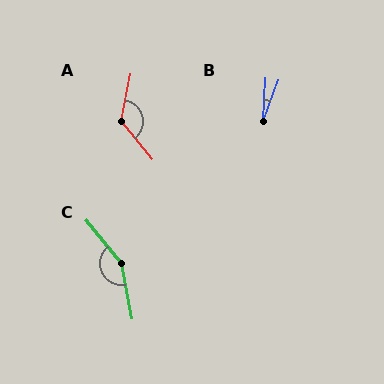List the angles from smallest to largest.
B (18°), A (130°), C (152°).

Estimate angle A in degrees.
Approximately 130 degrees.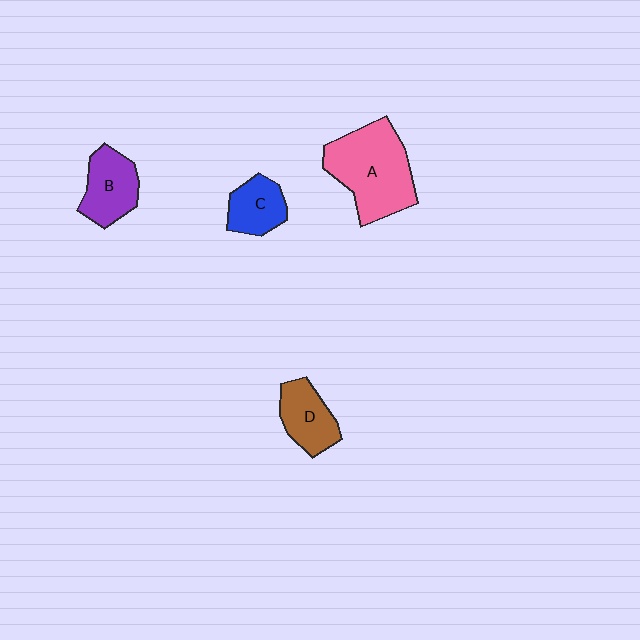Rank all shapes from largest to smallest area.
From largest to smallest: A (pink), B (purple), D (brown), C (blue).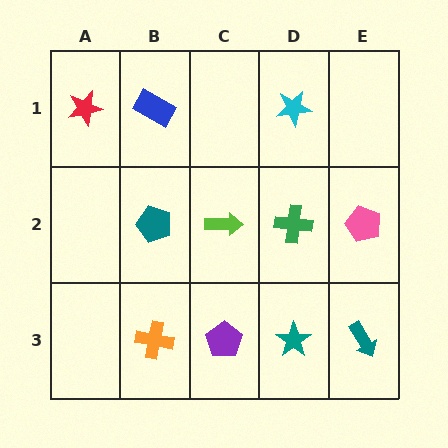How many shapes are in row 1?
3 shapes.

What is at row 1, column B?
A blue rectangle.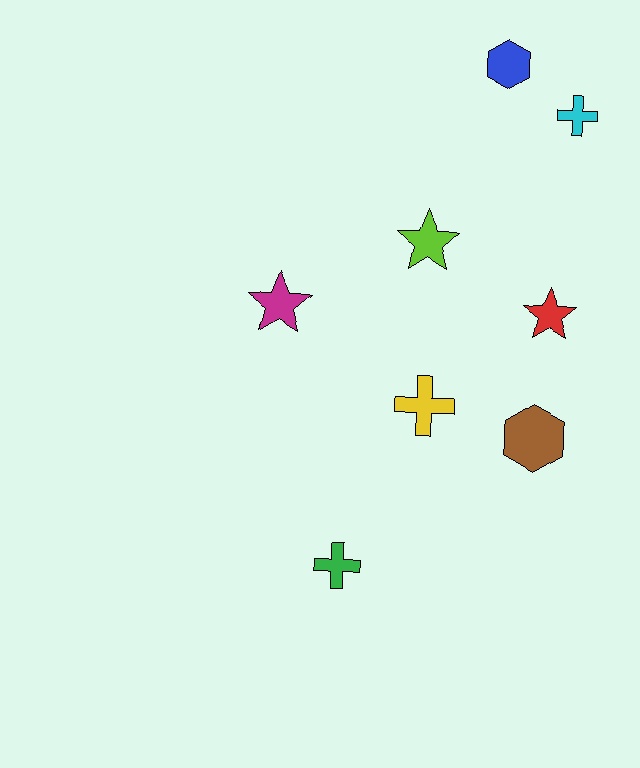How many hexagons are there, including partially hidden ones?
There are 2 hexagons.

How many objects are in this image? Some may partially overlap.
There are 8 objects.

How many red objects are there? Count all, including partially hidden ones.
There is 1 red object.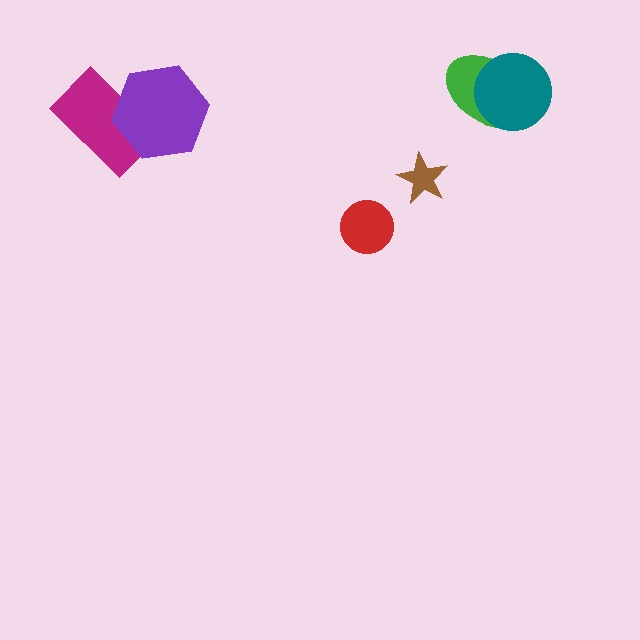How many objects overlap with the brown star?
0 objects overlap with the brown star.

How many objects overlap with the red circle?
0 objects overlap with the red circle.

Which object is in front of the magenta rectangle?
The purple hexagon is in front of the magenta rectangle.